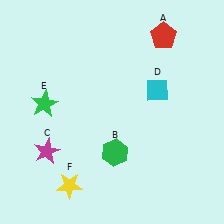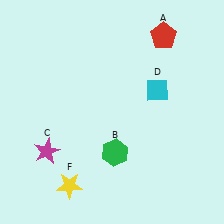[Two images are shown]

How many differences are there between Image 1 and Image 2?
There is 1 difference between the two images.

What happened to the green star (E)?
The green star (E) was removed in Image 2. It was in the top-left area of Image 1.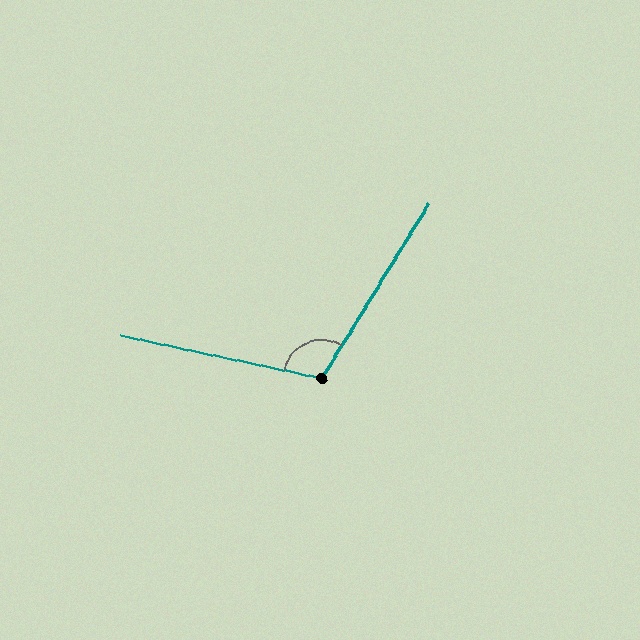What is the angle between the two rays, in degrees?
Approximately 109 degrees.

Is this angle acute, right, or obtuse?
It is obtuse.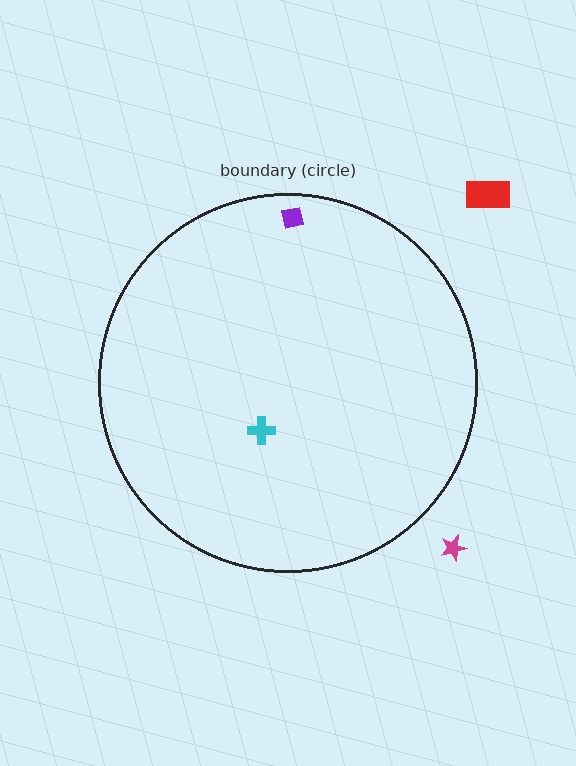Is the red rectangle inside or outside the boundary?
Outside.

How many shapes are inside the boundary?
2 inside, 2 outside.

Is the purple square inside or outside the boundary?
Inside.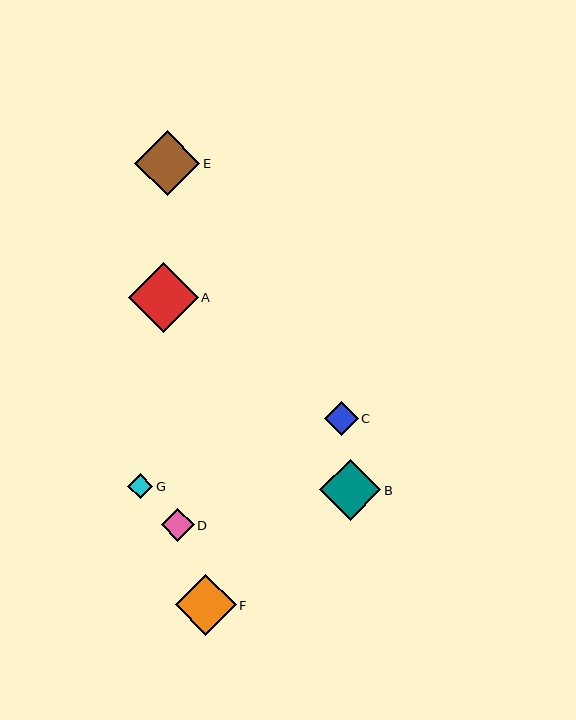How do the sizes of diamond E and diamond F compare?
Diamond E and diamond F are approximately the same size.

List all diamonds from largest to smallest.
From largest to smallest: A, E, B, F, C, D, G.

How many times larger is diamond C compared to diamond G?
Diamond C is approximately 1.3 times the size of diamond G.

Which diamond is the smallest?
Diamond G is the smallest with a size of approximately 25 pixels.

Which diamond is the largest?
Diamond A is the largest with a size of approximately 70 pixels.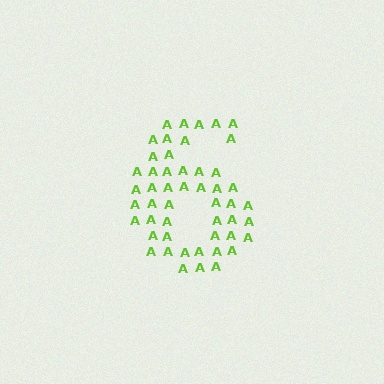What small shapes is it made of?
It is made of small letter A's.